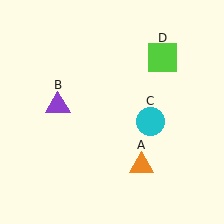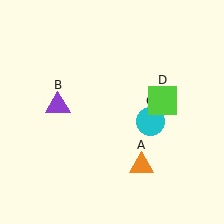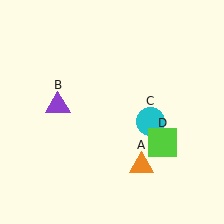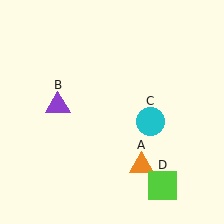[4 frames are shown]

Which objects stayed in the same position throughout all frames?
Orange triangle (object A) and purple triangle (object B) and cyan circle (object C) remained stationary.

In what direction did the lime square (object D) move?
The lime square (object D) moved down.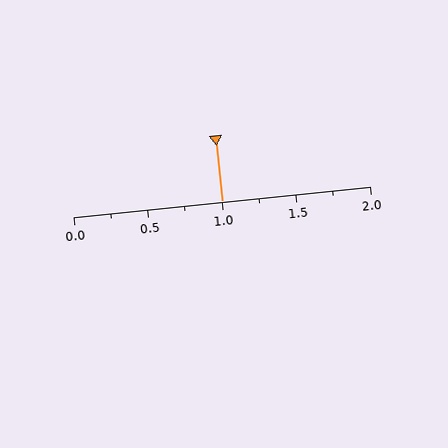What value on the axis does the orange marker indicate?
The marker indicates approximately 1.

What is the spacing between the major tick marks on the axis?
The major ticks are spaced 0.5 apart.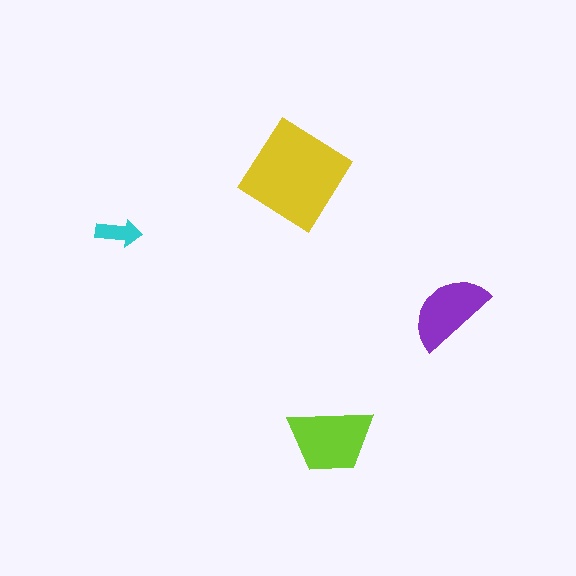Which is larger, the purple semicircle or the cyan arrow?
The purple semicircle.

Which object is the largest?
The yellow diamond.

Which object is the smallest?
The cyan arrow.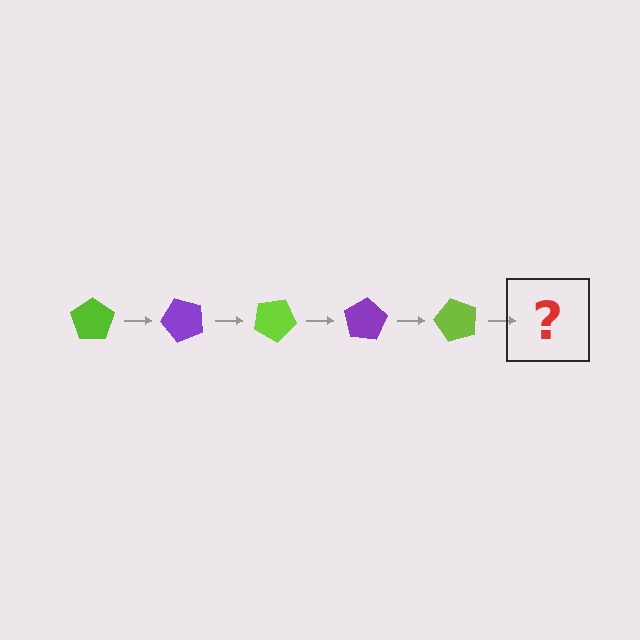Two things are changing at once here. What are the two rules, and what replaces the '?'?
The two rules are that it rotates 50 degrees each step and the color cycles through lime and purple. The '?' should be a purple pentagon, rotated 250 degrees from the start.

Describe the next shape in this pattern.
It should be a purple pentagon, rotated 250 degrees from the start.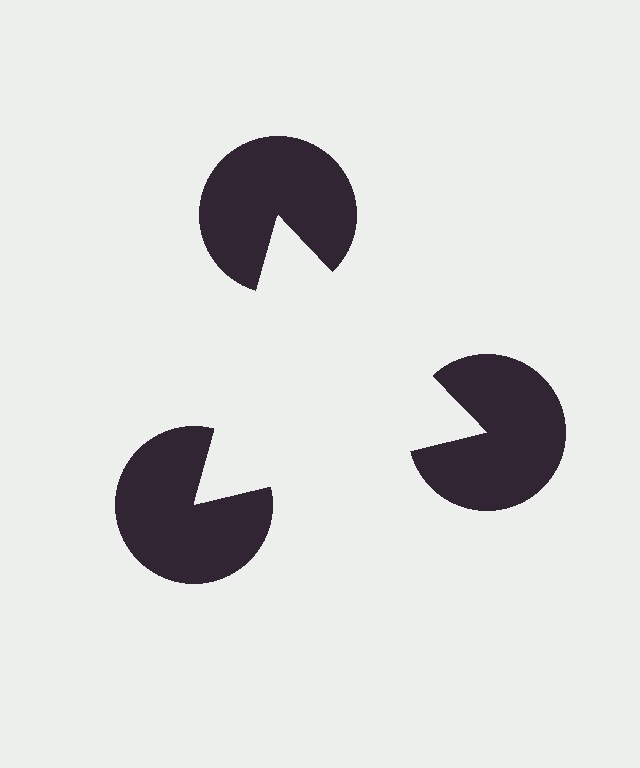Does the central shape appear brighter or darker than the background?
It typically appears slightly brighter than the background, even though no actual brightness change is drawn.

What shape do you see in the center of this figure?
An illusory triangle — its edges are inferred from the aligned wedge cuts in the pac-man discs, not physically drawn.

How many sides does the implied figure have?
3 sides.